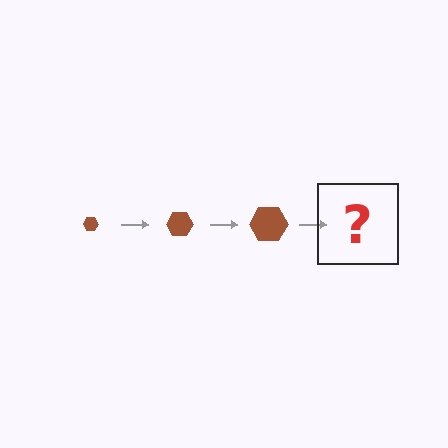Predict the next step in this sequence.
The next step is a brown hexagon, larger than the previous one.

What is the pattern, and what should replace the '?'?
The pattern is that the hexagon gets progressively larger each step. The '?' should be a brown hexagon, larger than the previous one.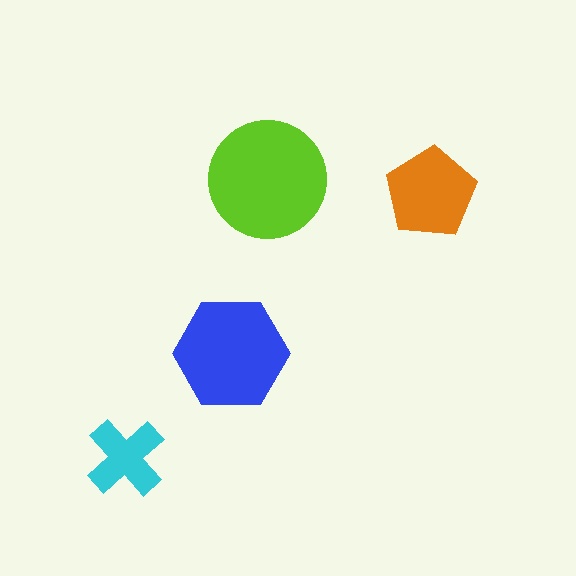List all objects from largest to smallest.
The lime circle, the blue hexagon, the orange pentagon, the cyan cross.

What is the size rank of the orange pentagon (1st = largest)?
3rd.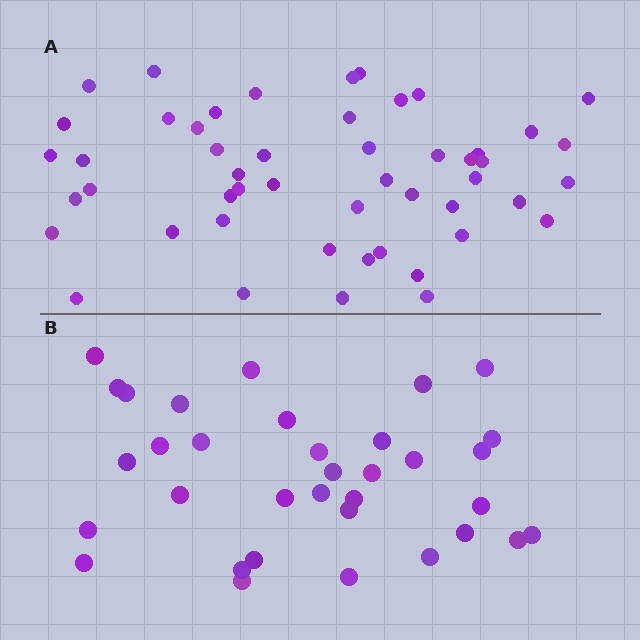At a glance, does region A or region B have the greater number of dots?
Region A (the top region) has more dots.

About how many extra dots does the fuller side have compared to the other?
Region A has approximately 15 more dots than region B.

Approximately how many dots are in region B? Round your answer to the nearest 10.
About 30 dots. (The exact count is 34, which rounds to 30.)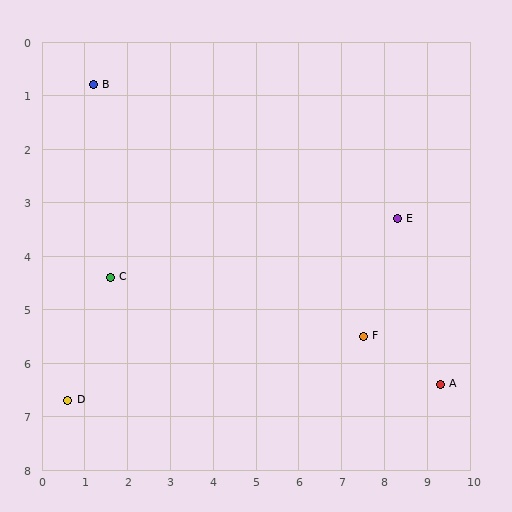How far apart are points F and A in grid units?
Points F and A are about 2.0 grid units apart.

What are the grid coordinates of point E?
Point E is at approximately (8.3, 3.3).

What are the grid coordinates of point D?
Point D is at approximately (0.6, 6.7).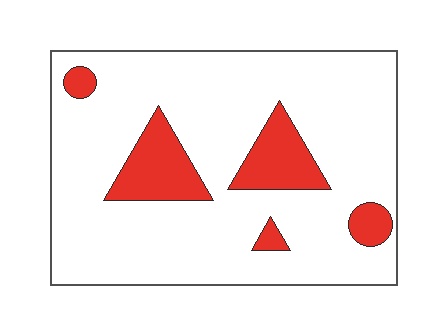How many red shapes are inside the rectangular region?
5.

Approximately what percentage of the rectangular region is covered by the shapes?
Approximately 15%.